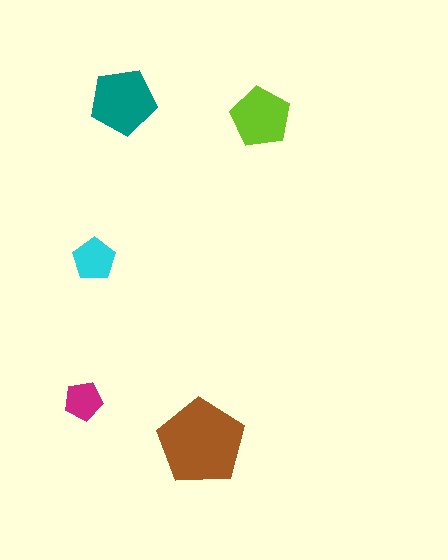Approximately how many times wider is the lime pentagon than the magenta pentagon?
About 1.5 times wider.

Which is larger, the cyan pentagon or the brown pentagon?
The brown one.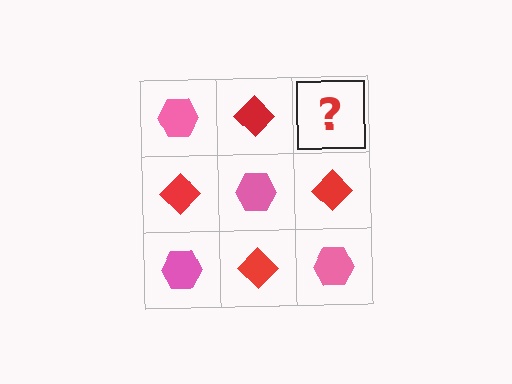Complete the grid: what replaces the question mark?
The question mark should be replaced with a pink hexagon.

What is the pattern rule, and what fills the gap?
The rule is that it alternates pink hexagon and red diamond in a checkerboard pattern. The gap should be filled with a pink hexagon.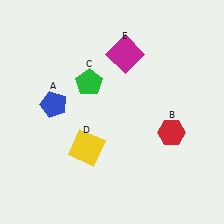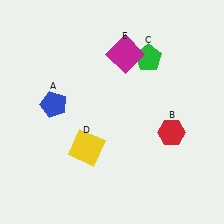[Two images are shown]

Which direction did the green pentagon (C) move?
The green pentagon (C) moved right.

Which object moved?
The green pentagon (C) moved right.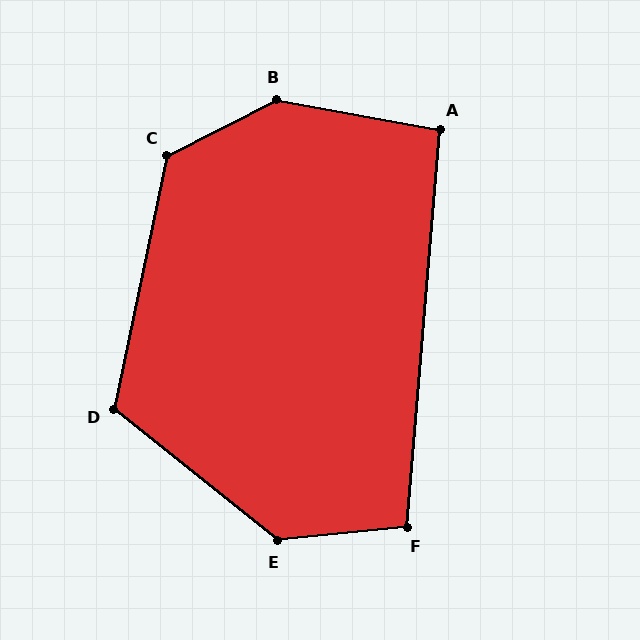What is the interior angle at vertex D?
Approximately 117 degrees (obtuse).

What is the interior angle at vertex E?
Approximately 135 degrees (obtuse).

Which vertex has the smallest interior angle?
A, at approximately 96 degrees.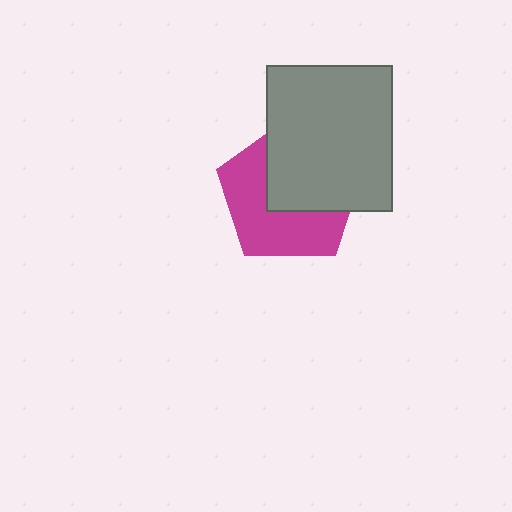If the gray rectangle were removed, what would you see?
You would see the complete magenta pentagon.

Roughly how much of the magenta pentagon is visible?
About half of it is visible (roughly 51%).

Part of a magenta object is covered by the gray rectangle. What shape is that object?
It is a pentagon.